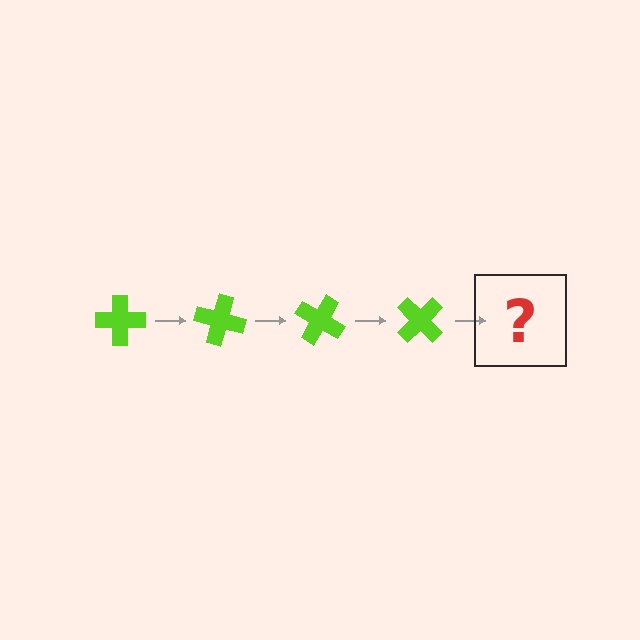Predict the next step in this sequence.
The next step is a lime cross rotated 60 degrees.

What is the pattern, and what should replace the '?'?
The pattern is that the cross rotates 15 degrees each step. The '?' should be a lime cross rotated 60 degrees.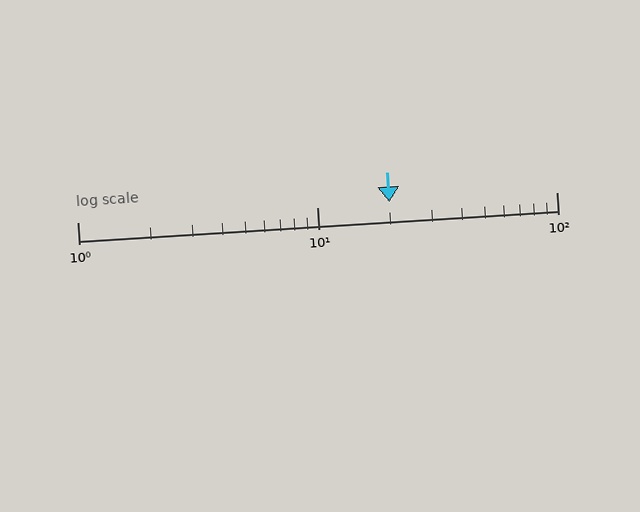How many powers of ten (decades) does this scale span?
The scale spans 2 decades, from 1 to 100.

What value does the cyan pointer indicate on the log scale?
The pointer indicates approximately 20.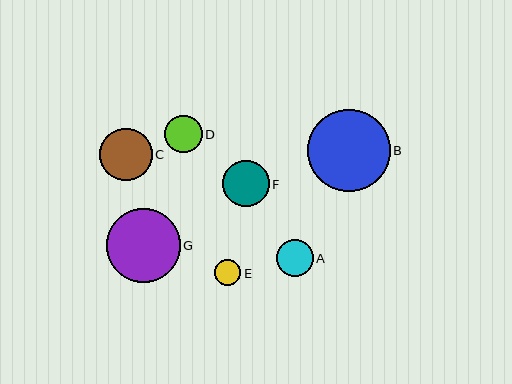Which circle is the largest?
Circle B is the largest with a size of approximately 83 pixels.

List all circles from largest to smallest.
From largest to smallest: B, G, C, F, D, A, E.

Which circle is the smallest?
Circle E is the smallest with a size of approximately 26 pixels.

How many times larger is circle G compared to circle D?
Circle G is approximately 2.0 times the size of circle D.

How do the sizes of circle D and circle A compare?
Circle D and circle A are approximately the same size.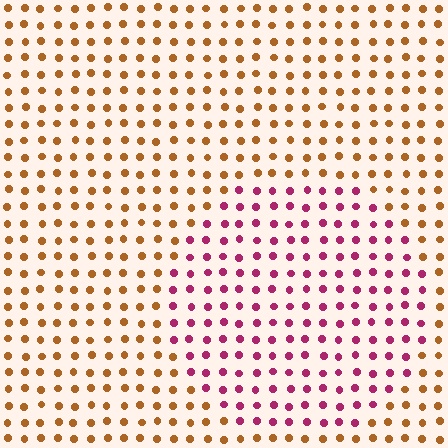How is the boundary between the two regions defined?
The boundary is defined purely by a slight shift in hue (about 61 degrees). Spacing, size, and orientation are identical on both sides.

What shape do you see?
I see a circle.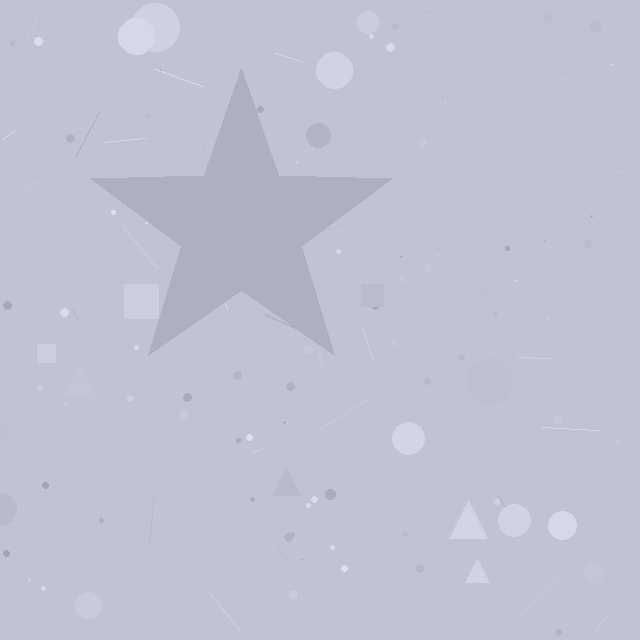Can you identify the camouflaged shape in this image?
The camouflaged shape is a star.